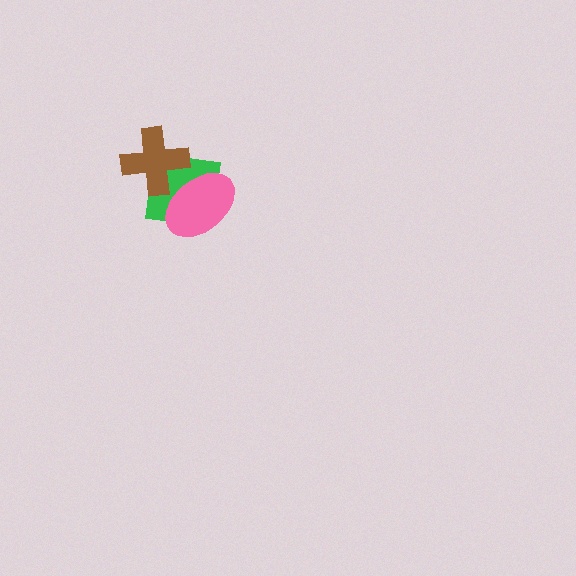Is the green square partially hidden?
Yes, it is partially covered by another shape.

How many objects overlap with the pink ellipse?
2 objects overlap with the pink ellipse.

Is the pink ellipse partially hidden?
No, no other shape covers it.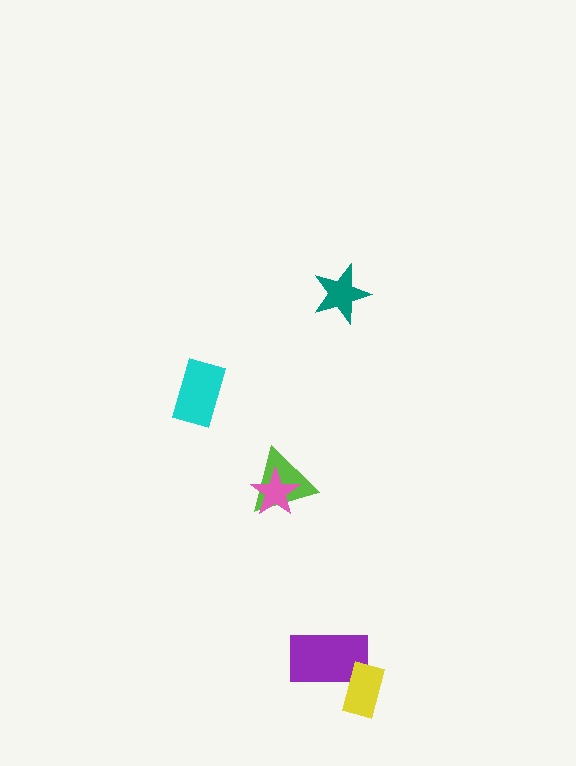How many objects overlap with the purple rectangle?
1 object overlaps with the purple rectangle.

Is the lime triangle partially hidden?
Yes, it is partially covered by another shape.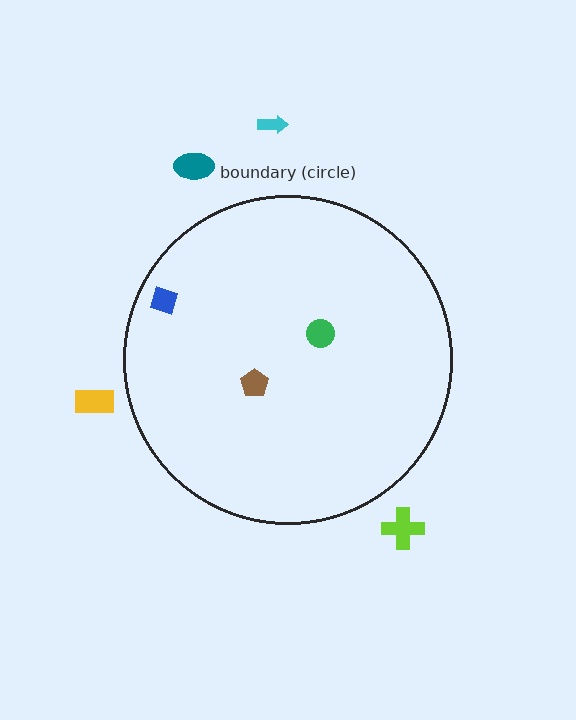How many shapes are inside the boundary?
3 inside, 4 outside.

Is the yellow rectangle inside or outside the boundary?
Outside.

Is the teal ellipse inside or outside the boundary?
Outside.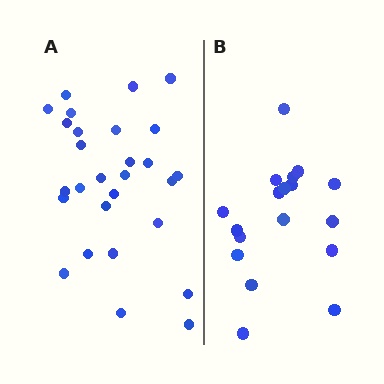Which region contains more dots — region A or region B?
Region A (the left region) has more dots.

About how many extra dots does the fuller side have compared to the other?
Region A has roughly 10 or so more dots than region B.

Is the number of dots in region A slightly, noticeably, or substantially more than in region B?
Region A has substantially more. The ratio is roughly 1.6 to 1.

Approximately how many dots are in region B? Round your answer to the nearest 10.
About 20 dots. (The exact count is 18, which rounds to 20.)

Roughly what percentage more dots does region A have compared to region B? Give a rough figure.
About 55% more.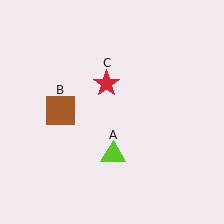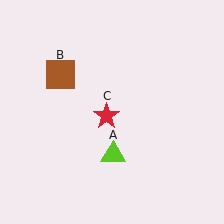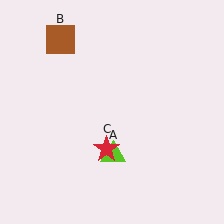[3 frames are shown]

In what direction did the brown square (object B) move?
The brown square (object B) moved up.